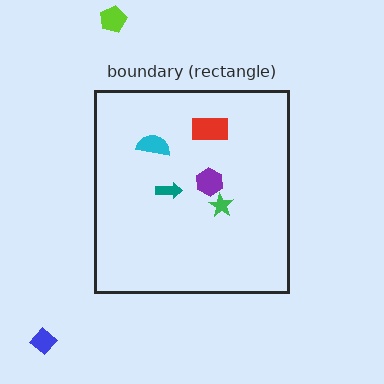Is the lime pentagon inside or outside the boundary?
Outside.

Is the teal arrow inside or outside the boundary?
Inside.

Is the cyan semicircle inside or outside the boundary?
Inside.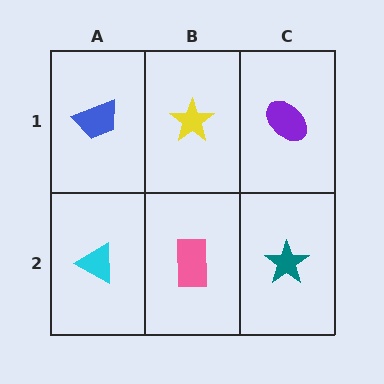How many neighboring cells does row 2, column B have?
3.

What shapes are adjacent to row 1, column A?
A cyan triangle (row 2, column A), a yellow star (row 1, column B).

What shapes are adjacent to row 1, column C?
A teal star (row 2, column C), a yellow star (row 1, column B).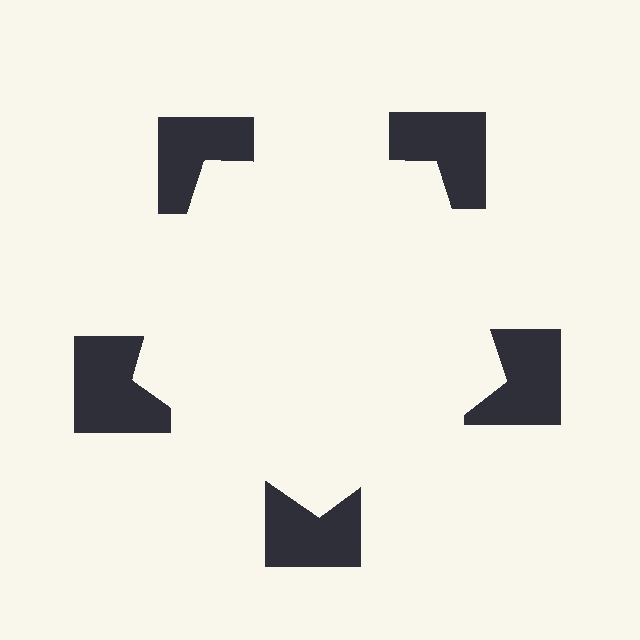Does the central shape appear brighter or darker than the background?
It typically appears slightly brighter than the background, even though no actual brightness change is drawn.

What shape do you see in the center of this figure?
An illusory pentagon — its edges are inferred from the aligned wedge cuts in the notched squares, not physically drawn.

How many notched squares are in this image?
There are 5 — one at each vertex of the illusory pentagon.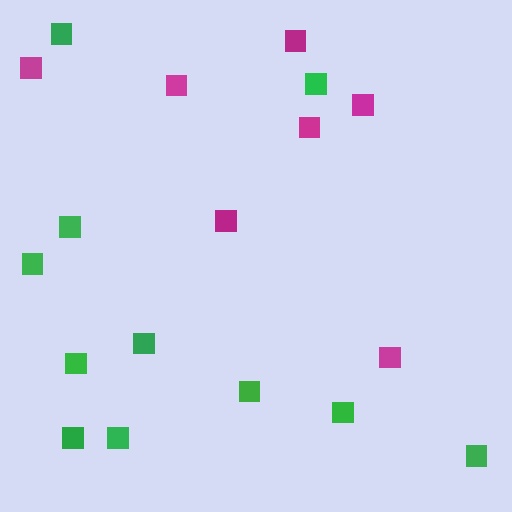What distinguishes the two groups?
There are 2 groups: one group of magenta squares (7) and one group of green squares (11).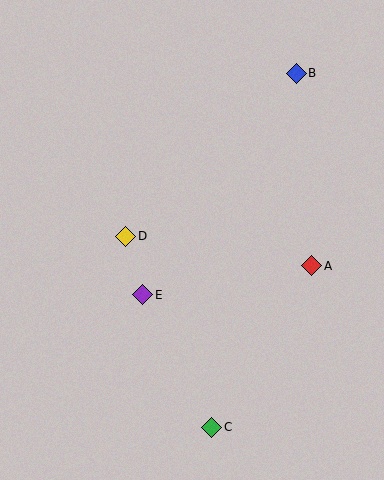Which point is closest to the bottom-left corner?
Point C is closest to the bottom-left corner.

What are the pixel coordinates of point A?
Point A is at (312, 266).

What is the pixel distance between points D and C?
The distance between D and C is 209 pixels.